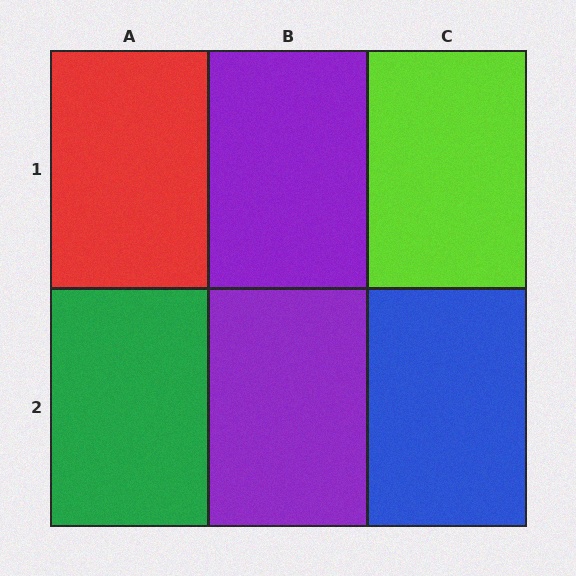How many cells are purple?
2 cells are purple.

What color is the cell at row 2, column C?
Blue.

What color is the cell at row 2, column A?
Green.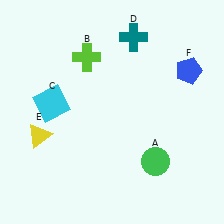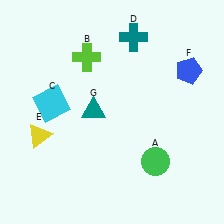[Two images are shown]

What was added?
A teal triangle (G) was added in Image 2.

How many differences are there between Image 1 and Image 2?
There is 1 difference between the two images.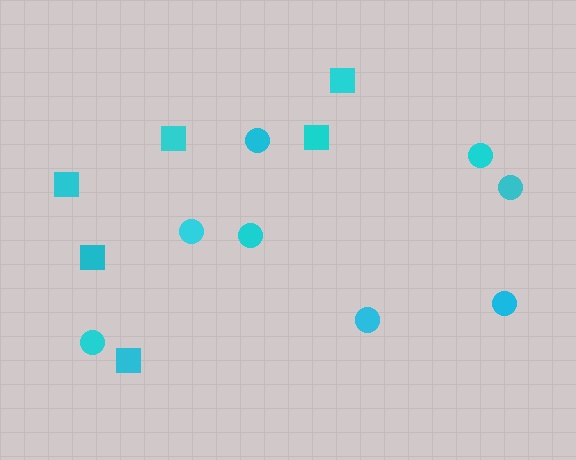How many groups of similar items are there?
There are 2 groups: one group of circles (8) and one group of squares (6).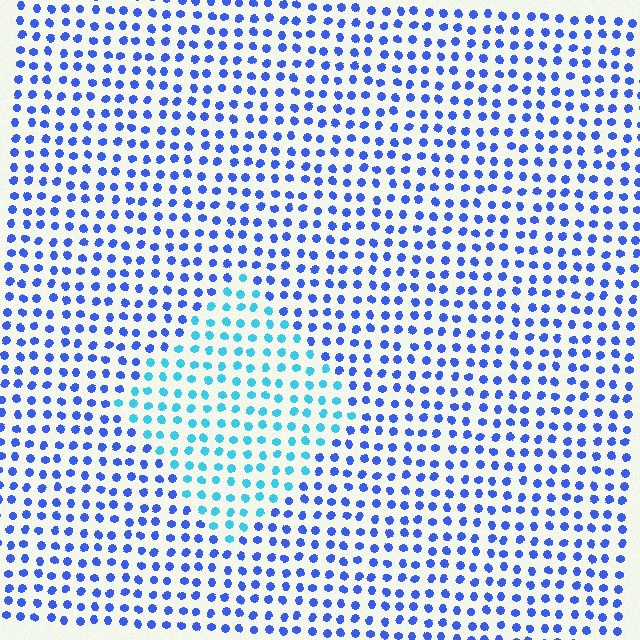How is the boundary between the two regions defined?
The boundary is defined purely by a slight shift in hue (about 40 degrees). Spacing, size, and orientation are identical on both sides.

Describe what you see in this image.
The image is filled with small blue elements in a uniform arrangement. A diamond-shaped region is visible where the elements are tinted to a slightly different hue, forming a subtle color boundary.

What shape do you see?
I see a diamond.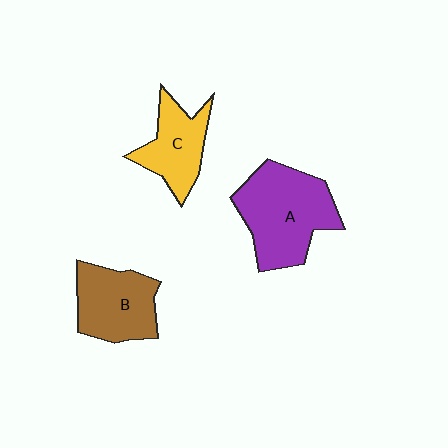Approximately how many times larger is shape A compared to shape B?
Approximately 1.4 times.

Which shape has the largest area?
Shape A (purple).